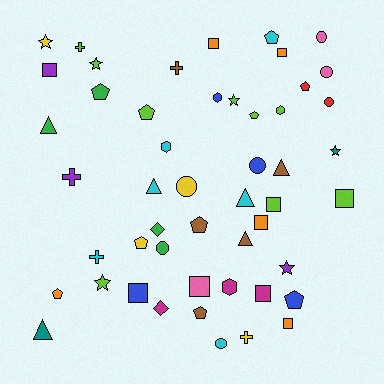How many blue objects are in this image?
There are 4 blue objects.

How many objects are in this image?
There are 50 objects.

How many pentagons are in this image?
There are 10 pentagons.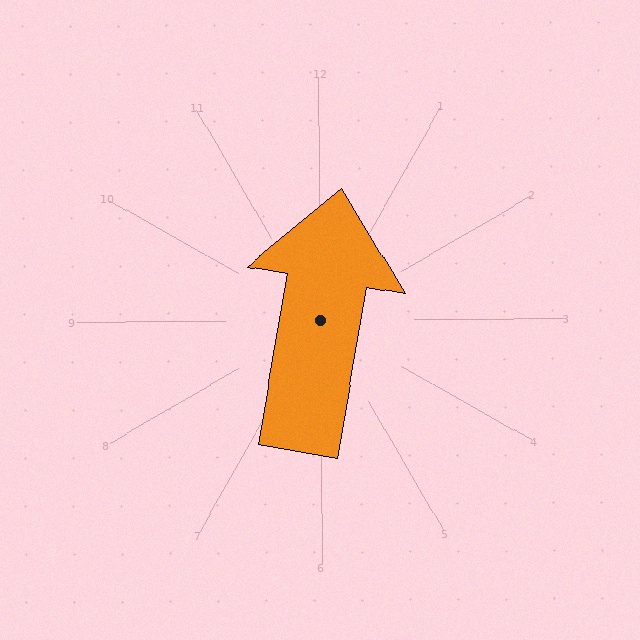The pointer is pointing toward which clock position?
Roughly 12 o'clock.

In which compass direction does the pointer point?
North.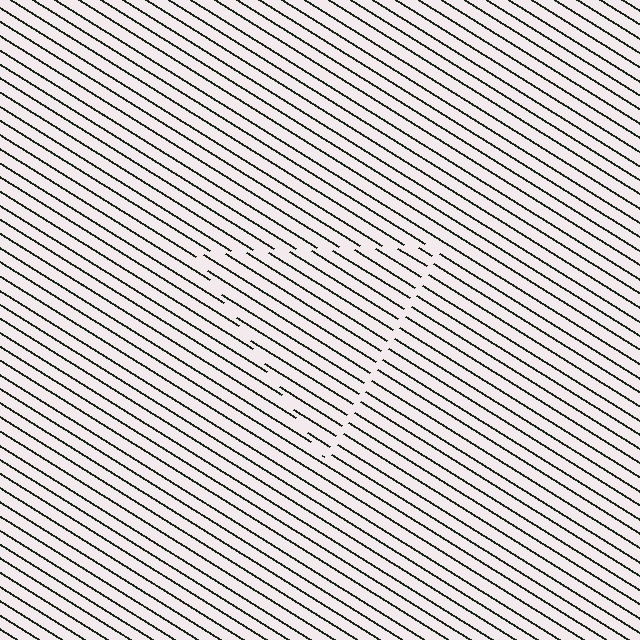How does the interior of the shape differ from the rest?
The interior of the shape contains the same grating, shifted by half a period — the contour is defined by the phase discontinuity where line-ends from the inner and outer gratings abut.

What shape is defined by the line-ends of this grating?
An illusory triangle. The interior of the shape contains the same grating, shifted by half a period — the contour is defined by the phase discontinuity where line-ends from the inner and outer gratings abut.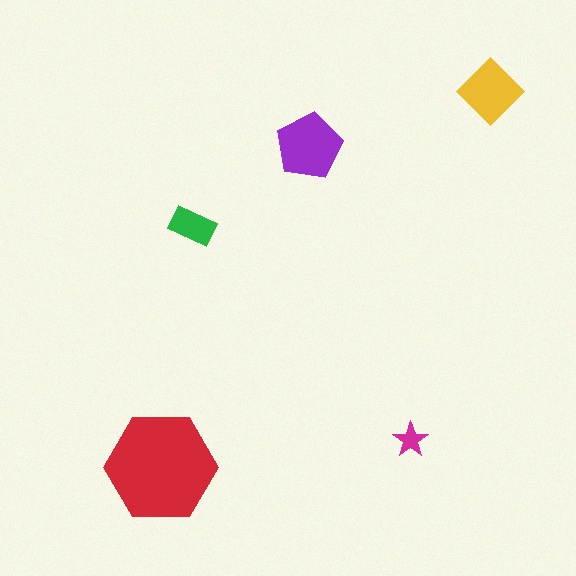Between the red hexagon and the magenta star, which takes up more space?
The red hexagon.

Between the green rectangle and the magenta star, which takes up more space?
The green rectangle.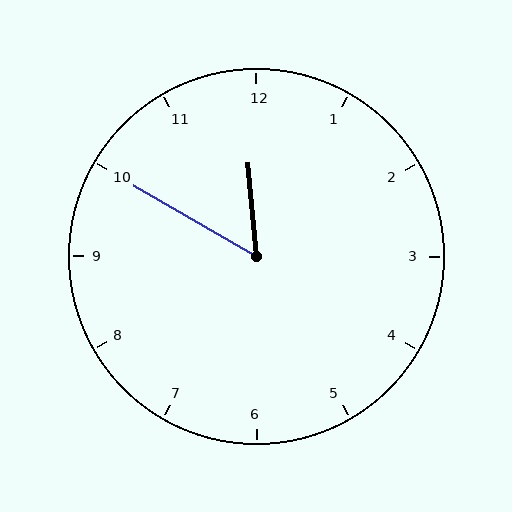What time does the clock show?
11:50.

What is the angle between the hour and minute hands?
Approximately 55 degrees.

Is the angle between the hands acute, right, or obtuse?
It is acute.